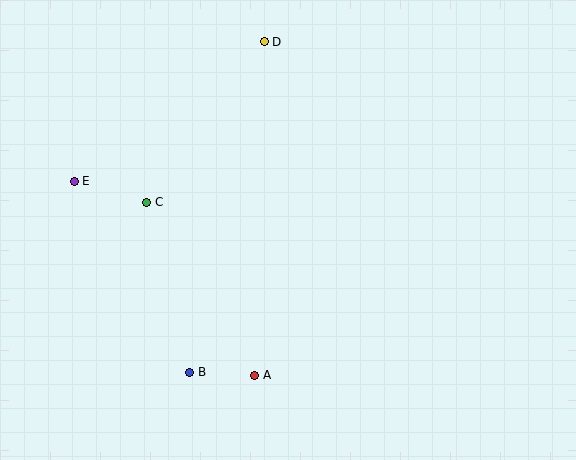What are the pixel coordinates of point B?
Point B is at (190, 372).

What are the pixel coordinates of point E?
Point E is at (74, 181).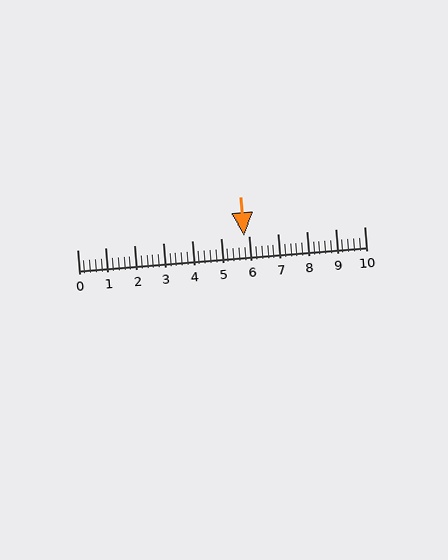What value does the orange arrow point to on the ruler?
The orange arrow points to approximately 5.8.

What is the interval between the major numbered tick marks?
The major tick marks are spaced 1 units apart.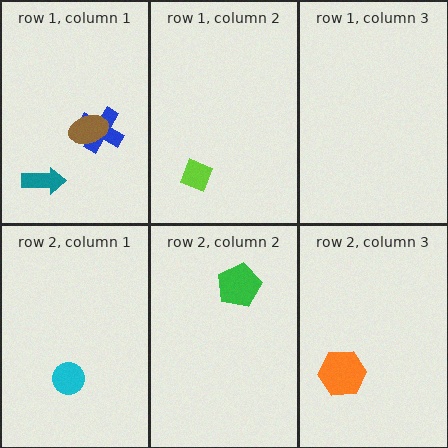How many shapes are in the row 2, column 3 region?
1.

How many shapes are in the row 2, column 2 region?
1.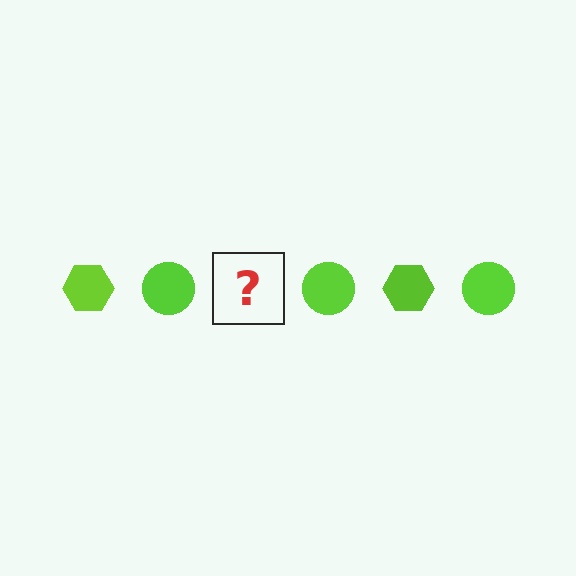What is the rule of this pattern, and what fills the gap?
The rule is that the pattern cycles through hexagon, circle shapes in lime. The gap should be filled with a lime hexagon.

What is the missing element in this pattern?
The missing element is a lime hexagon.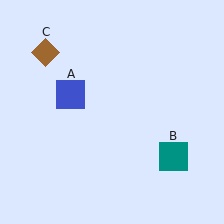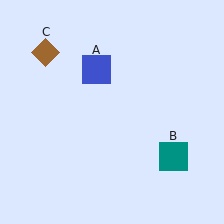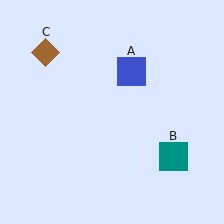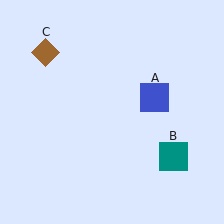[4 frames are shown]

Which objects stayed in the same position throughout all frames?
Teal square (object B) and brown diamond (object C) remained stationary.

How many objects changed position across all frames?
1 object changed position: blue square (object A).